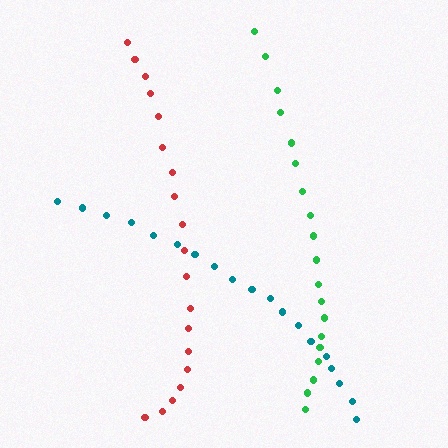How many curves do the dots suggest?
There are 3 distinct paths.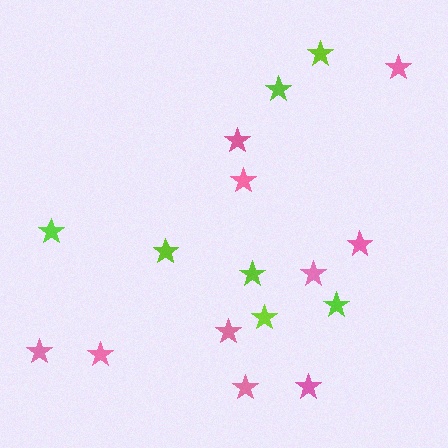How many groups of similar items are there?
There are 2 groups: one group of pink stars (10) and one group of lime stars (7).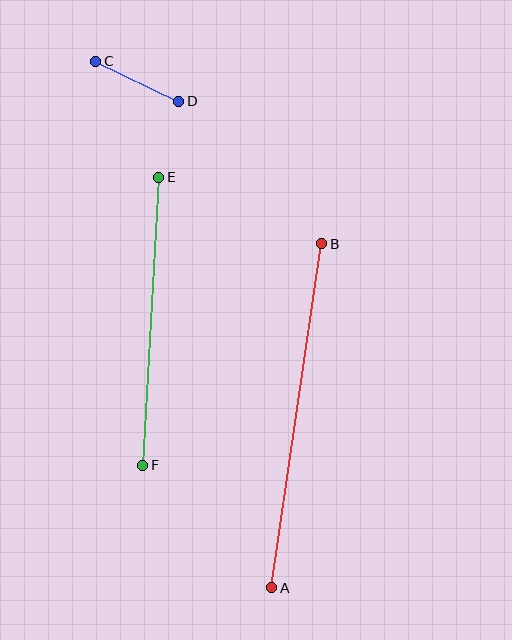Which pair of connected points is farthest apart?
Points A and B are farthest apart.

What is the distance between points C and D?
The distance is approximately 92 pixels.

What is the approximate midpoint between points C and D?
The midpoint is at approximately (137, 81) pixels.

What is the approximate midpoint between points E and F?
The midpoint is at approximately (151, 321) pixels.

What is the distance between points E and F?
The distance is approximately 288 pixels.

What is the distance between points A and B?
The distance is approximately 348 pixels.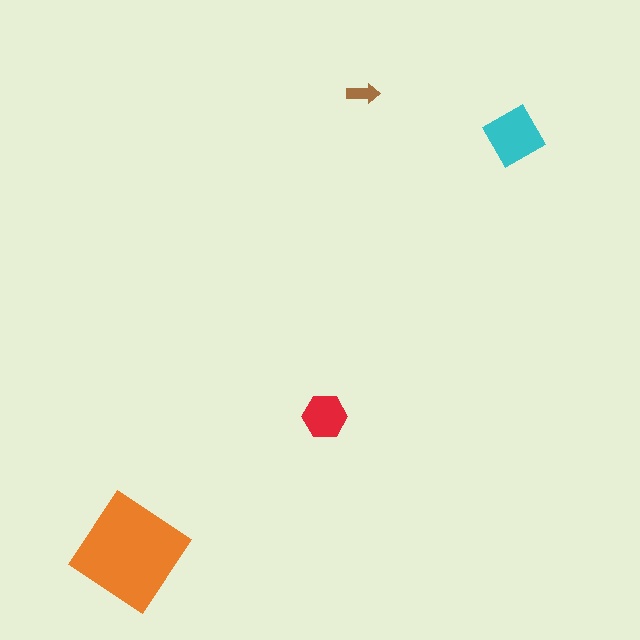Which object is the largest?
The orange diamond.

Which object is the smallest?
The brown arrow.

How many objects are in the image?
There are 4 objects in the image.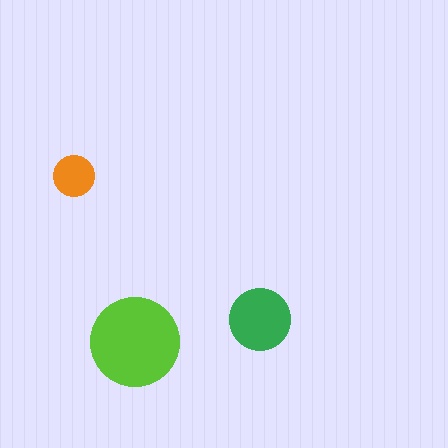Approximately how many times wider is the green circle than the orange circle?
About 1.5 times wider.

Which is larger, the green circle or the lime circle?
The lime one.